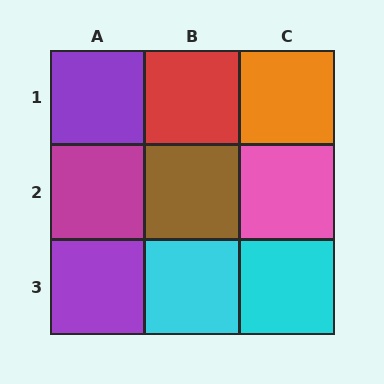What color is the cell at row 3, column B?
Cyan.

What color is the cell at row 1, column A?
Purple.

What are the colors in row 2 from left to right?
Magenta, brown, pink.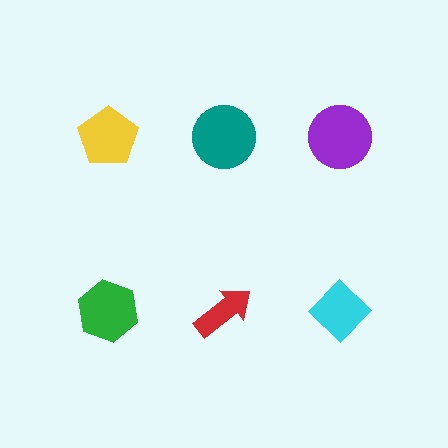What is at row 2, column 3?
A cyan diamond.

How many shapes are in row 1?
3 shapes.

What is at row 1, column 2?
A teal circle.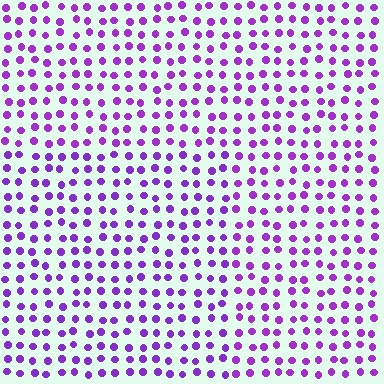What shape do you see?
I see a rectangle.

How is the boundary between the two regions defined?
The boundary is defined purely by a slight shift in hue (about 12 degrees). Spacing, size, and orientation are identical on both sides.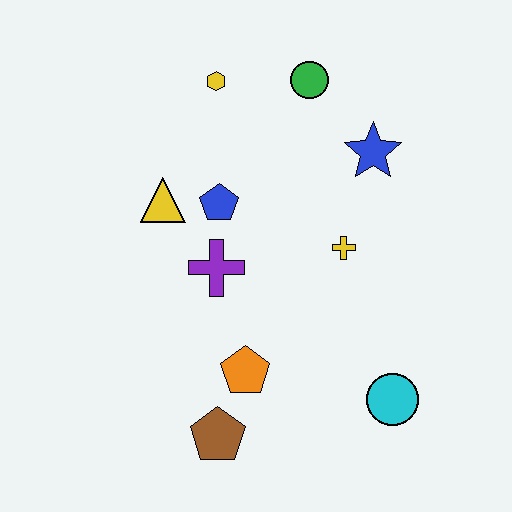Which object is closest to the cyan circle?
The orange pentagon is closest to the cyan circle.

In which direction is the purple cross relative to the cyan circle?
The purple cross is to the left of the cyan circle.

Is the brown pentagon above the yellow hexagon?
No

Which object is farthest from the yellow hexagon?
The cyan circle is farthest from the yellow hexagon.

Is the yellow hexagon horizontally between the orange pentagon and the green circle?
No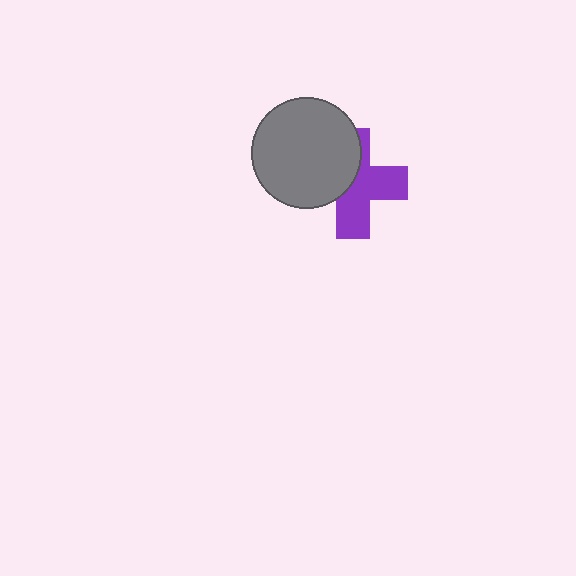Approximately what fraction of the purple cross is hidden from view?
Roughly 44% of the purple cross is hidden behind the gray circle.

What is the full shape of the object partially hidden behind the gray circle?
The partially hidden object is a purple cross.